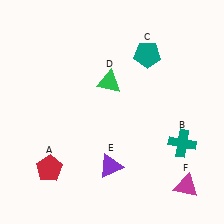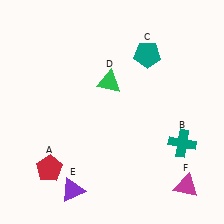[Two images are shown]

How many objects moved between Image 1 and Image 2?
1 object moved between the two images.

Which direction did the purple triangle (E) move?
The purple triangle (E) moved left.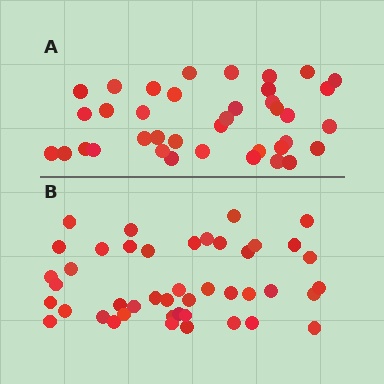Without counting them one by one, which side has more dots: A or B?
Region B (the bottom region) has more dots.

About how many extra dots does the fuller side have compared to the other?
Region B has about 6 more dots than region A.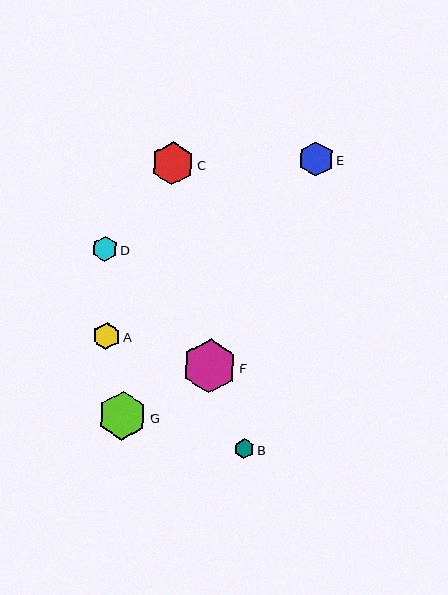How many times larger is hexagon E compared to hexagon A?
Hexagon E is approximately 1.3 times the size of hexagon A.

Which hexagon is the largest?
Hexagon F is the largest with a size of approximately 54 pixels.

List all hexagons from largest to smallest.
From largest to smallest: F, G, C, E, A, D, B.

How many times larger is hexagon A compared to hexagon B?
Hexagon A is approximately 1.4 times the size of hexagon B.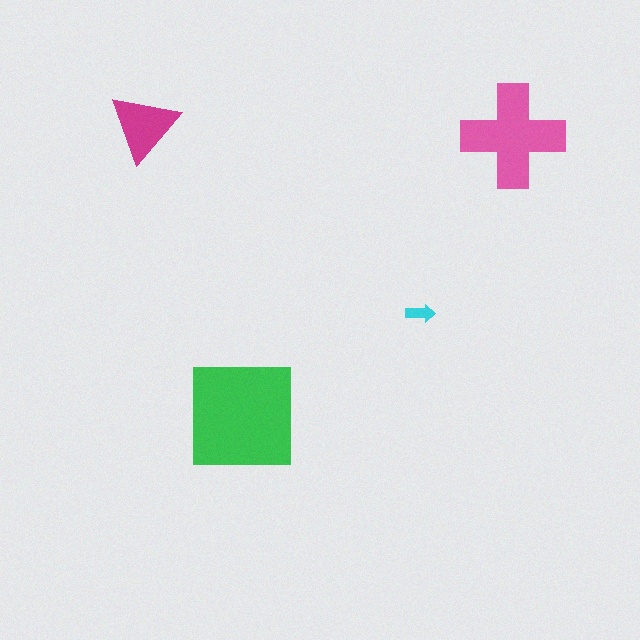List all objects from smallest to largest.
The cyan arrow, the magenta triangle, the pink cross, the green square.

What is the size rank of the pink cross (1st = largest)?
2nd.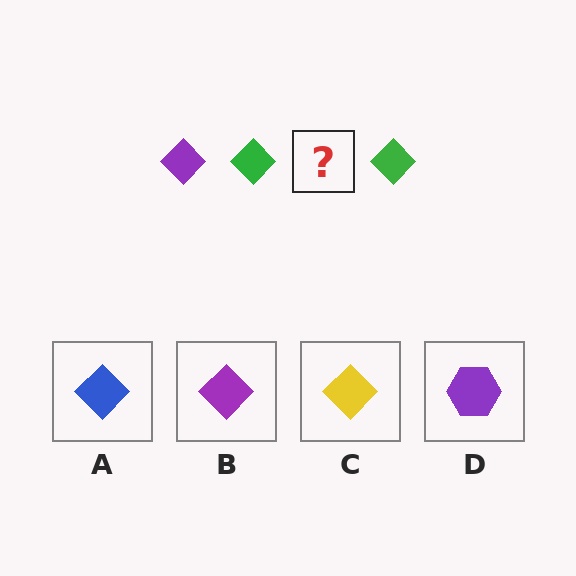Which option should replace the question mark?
Option B.